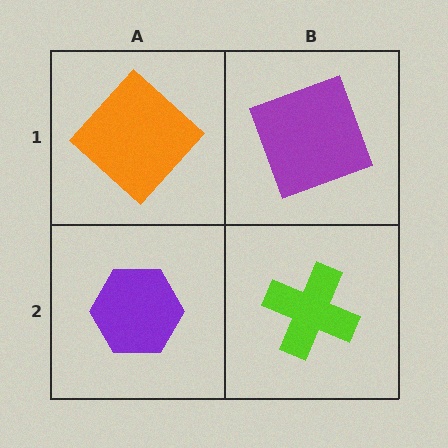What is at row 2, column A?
A purple hexagon.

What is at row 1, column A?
An orange diamond.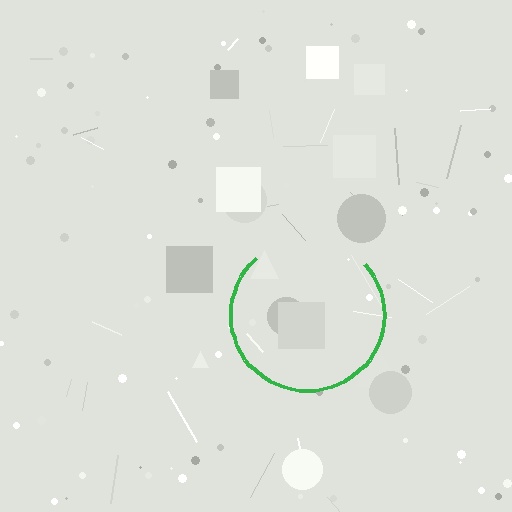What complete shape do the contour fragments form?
The contour fragments form a circle.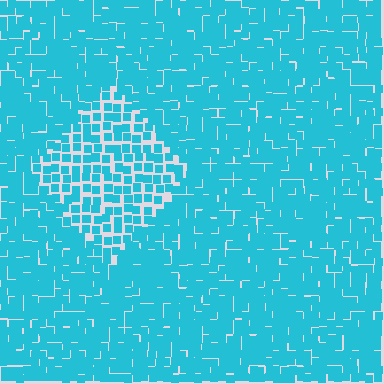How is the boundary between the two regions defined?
The boundary is defined by a change in element density (approximately 1.7x ratio). All elements are the same color, size, and shape.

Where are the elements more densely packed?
The elements are more densely packed outside the diamond boundary.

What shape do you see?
I see a diamond.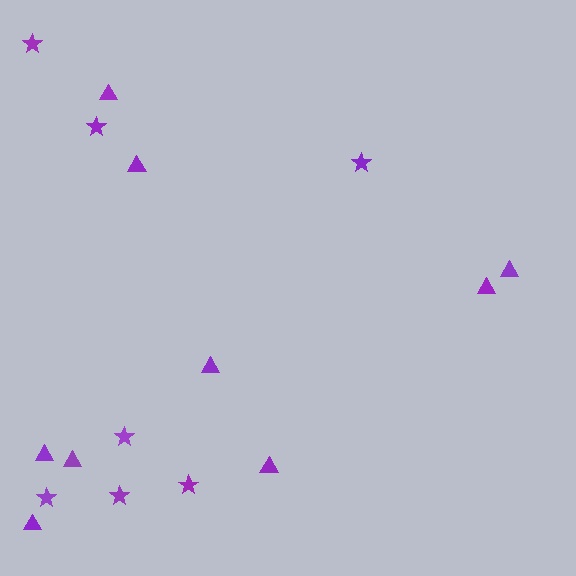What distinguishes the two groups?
There are 2 groups: one group of triangles (9) and one group of stars (7).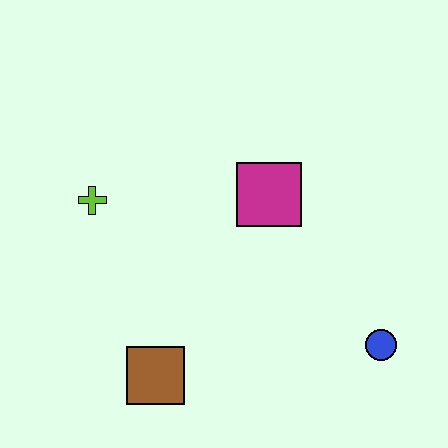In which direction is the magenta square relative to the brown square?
The magenta square is above the brown square.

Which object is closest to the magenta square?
The lime cross is closest to the magenta square.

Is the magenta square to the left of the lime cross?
No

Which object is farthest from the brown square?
The blue circle is farthest from the brown square.